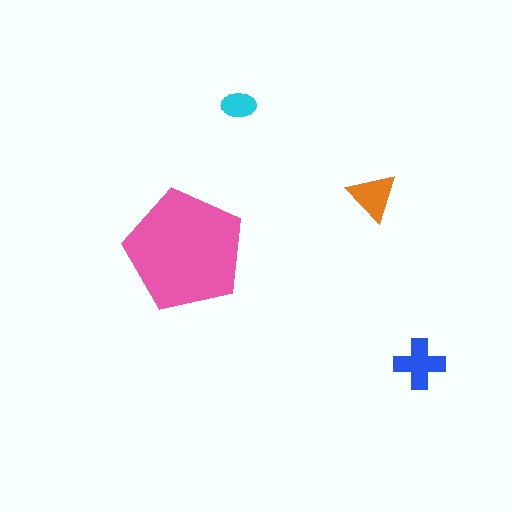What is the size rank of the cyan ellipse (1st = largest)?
4th.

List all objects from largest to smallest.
The pink pentagon, the blue cross, the orange triangle, the cyan ellipse.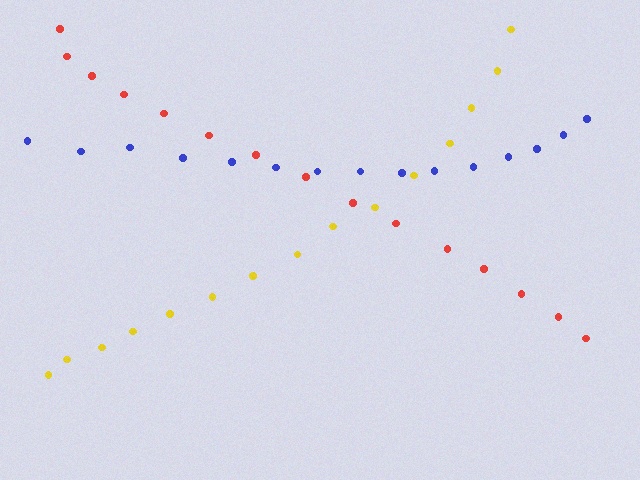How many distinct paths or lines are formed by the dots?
There are 3 distinct paths.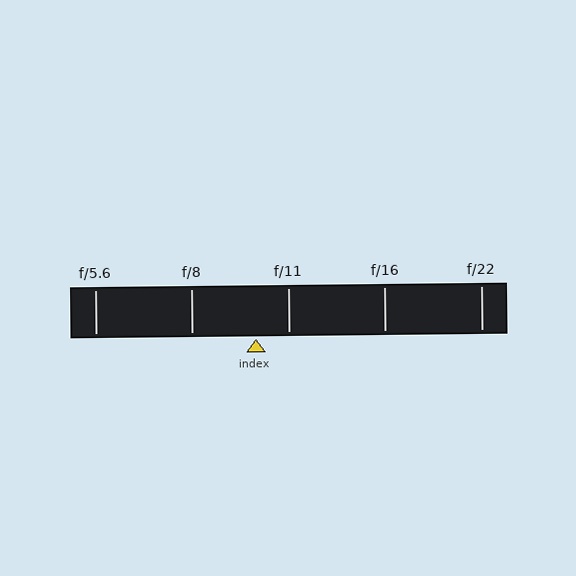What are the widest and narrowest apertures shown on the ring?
The widest aperture shown is f/5.6 and the narrowest is f/22.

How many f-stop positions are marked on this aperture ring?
There are 5 f-stop positions marked.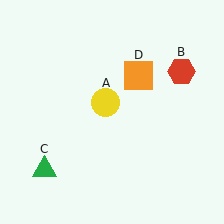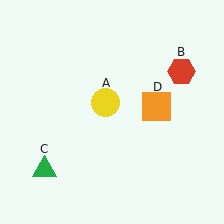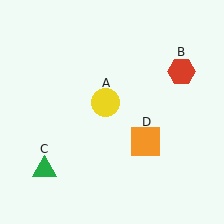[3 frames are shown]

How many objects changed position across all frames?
1 object changed position: orange square (object D).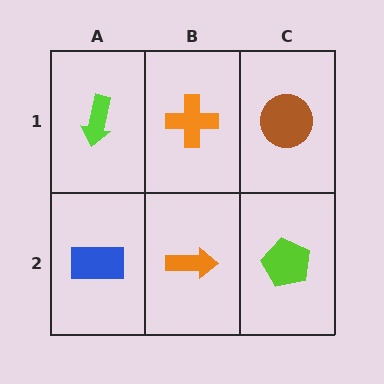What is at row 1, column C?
A brown circle.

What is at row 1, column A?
A lime arrow.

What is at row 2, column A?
A blue rectangle.